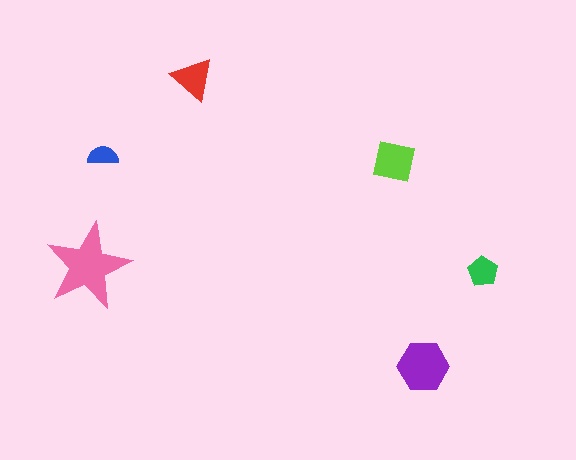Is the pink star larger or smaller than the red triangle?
Larger.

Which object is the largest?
The pink star.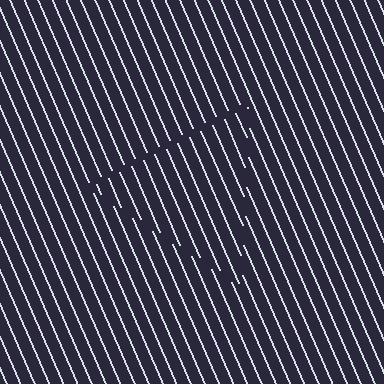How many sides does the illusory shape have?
3 sides — the line-ends trace a triangle.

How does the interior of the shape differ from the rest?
The interior of the shape contains the same grating, shifted by half a period — the contour is defined by the phase discontinuity where line-ends from the inner and outer gratings abut.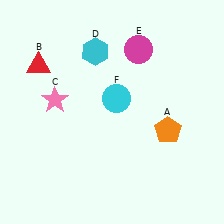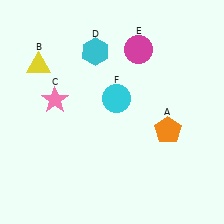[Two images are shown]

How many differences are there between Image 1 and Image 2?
There is 1 difference between the two images.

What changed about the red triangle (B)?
In Image 1, B is red. In Image 2, it changed to yellow.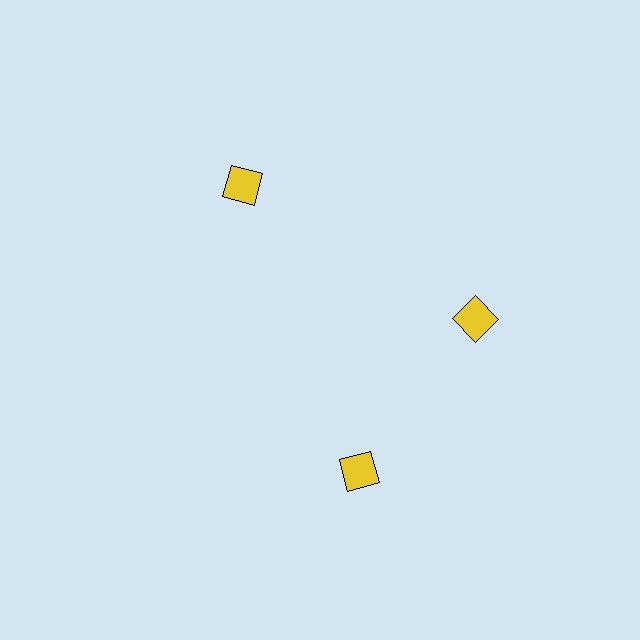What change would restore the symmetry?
The symmetry would be restored by rotating it back into even spacing with its neighbors so that all 3 squares sit at equal angles and equal distance from the center.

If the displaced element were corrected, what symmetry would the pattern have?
It would have 3-fold rotational symmetry — the pattern would map onto itself every 120 degrees.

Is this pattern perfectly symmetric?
No. The 3 yellow squares are arranged in a ring, but one element near the 7 o'clock position is rotated out of alignment along the ring, breaking the 3-fold rotational symmetry.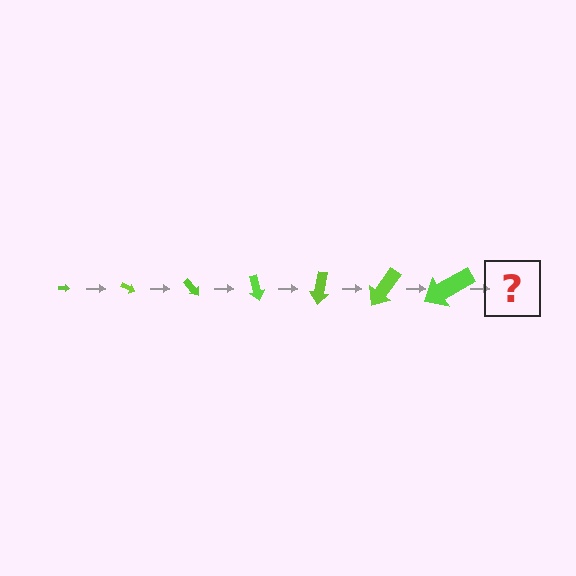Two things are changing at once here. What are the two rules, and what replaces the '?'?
The two rules are that the arrow grows larger each step and it rotates 25 degrees each step. The '?' should be an arrow, larger than the previous one and rotated 175 degrees from the start.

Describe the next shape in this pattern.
It should be an arrow, larger than the previous one and rotated 175 degrees from the start.